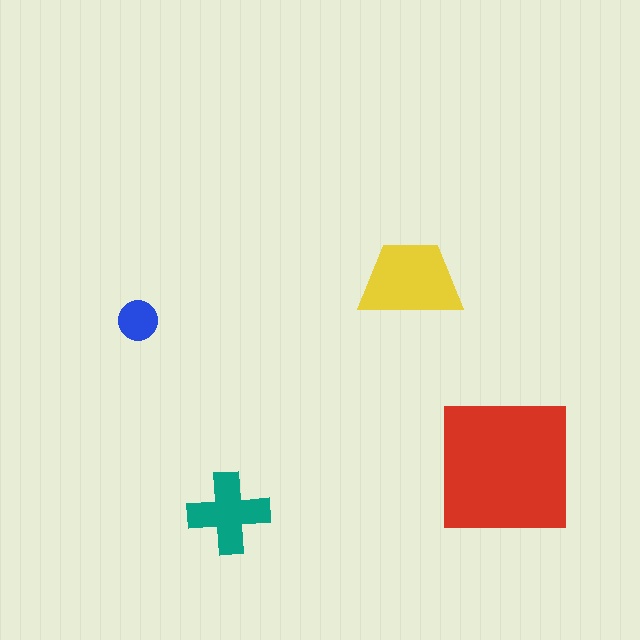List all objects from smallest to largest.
The blue circle, the teal cross, the yellow trapezoid, the red square.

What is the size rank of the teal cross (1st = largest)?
3rd.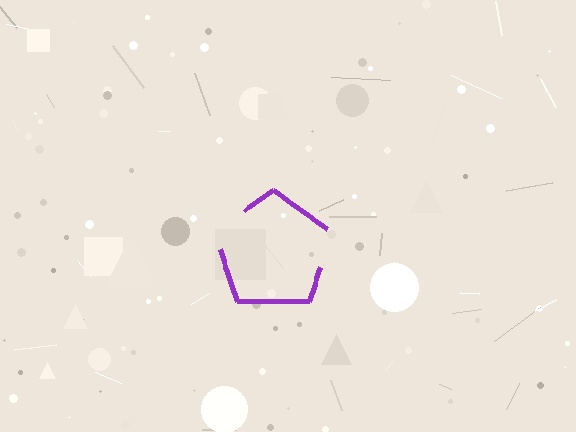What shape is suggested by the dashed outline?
The dashed outline suggests a pentagon.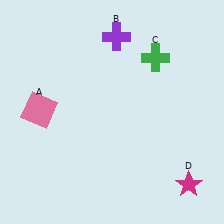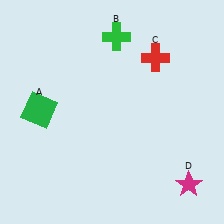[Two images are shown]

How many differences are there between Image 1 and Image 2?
There are 3 differences between the two images.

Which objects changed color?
A changed from pink to green. B changed from purple to green. C changed from green to red.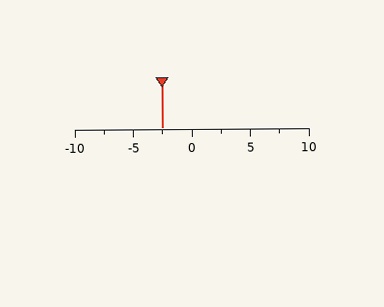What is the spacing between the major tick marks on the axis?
The major ticks are spaced 5 apart.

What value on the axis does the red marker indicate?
The marker indicates approximately -2.5.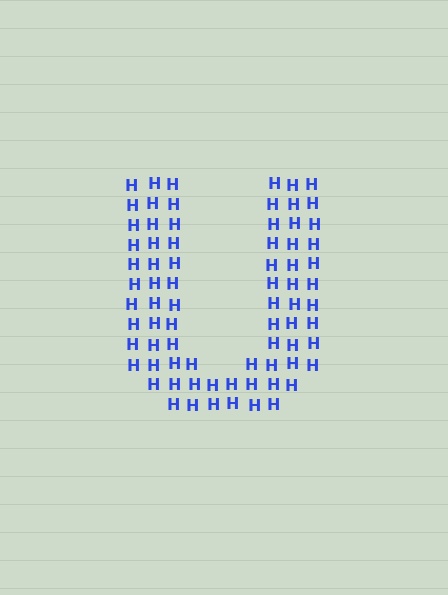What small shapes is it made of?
It is made of small letter H's.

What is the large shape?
The large shape is the letter U.